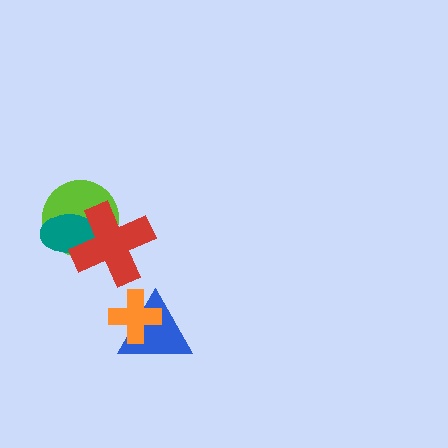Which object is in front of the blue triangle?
The orange cross is in front of the blue triangle.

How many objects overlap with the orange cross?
1 object overlaps with the orange cross.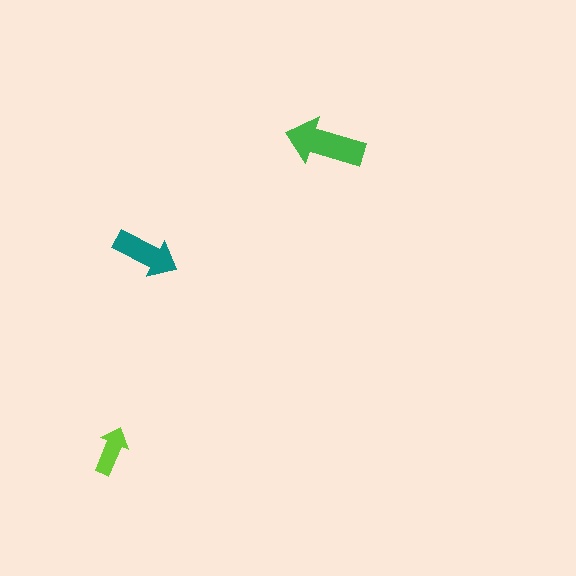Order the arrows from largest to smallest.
the green one, the teal one, the lime one.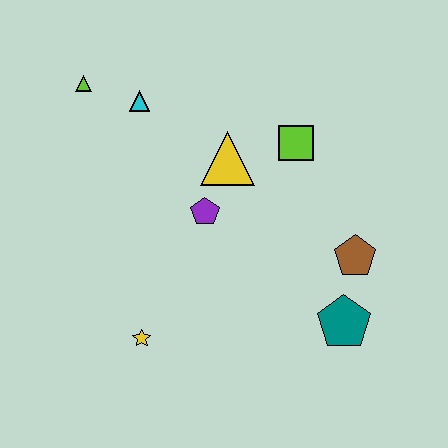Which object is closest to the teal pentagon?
The brown pentagon is closest to the teal pentagon.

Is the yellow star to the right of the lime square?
No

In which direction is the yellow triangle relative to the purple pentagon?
The yellow triangle is above the purple pentagon.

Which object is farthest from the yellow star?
The lime triangle is farthest from the yellow star.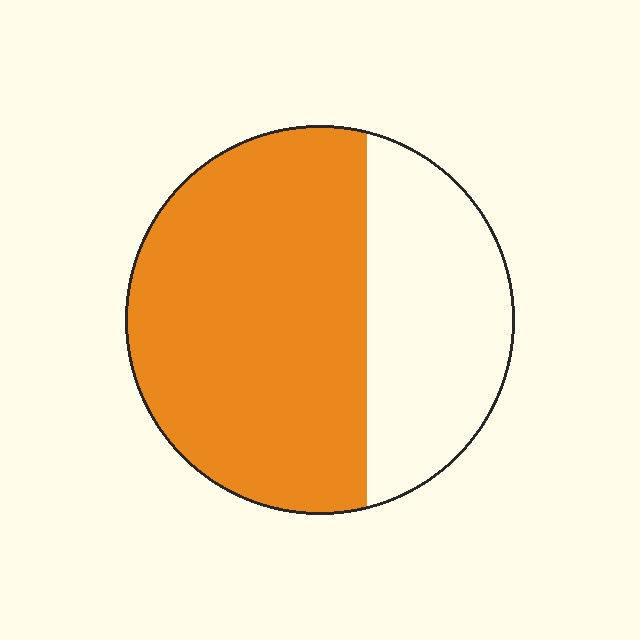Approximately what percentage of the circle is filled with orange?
Approximately 65%.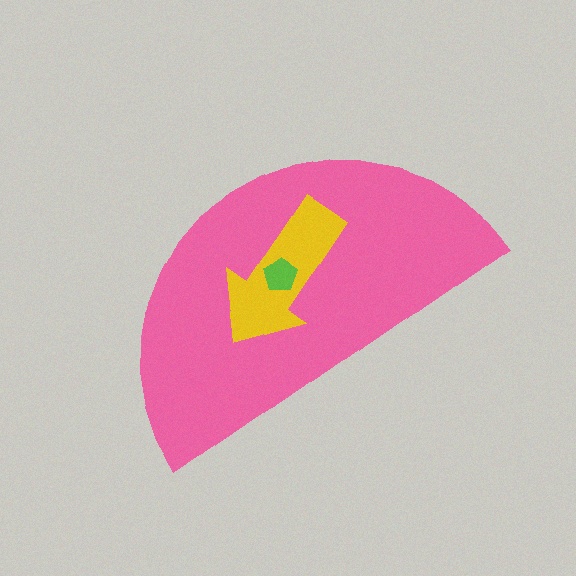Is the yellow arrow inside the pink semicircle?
Yes.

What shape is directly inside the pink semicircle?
The yellow arrow.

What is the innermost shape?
The lime pentagon.